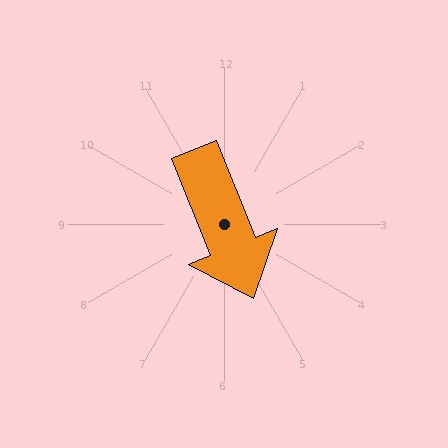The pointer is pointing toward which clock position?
Roughly 5 o'clock.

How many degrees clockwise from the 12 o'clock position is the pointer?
Approximately 158 degrees.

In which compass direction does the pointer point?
South.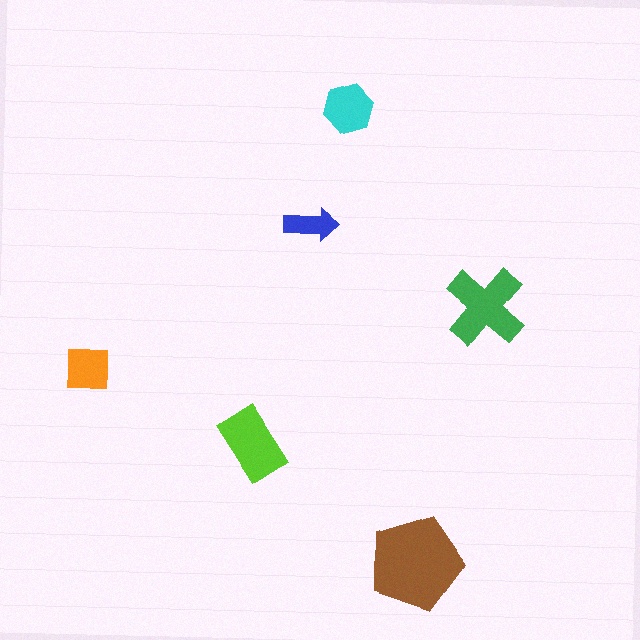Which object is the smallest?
The blue arrow.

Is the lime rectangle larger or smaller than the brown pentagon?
Smaller.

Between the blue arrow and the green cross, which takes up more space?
The green cross.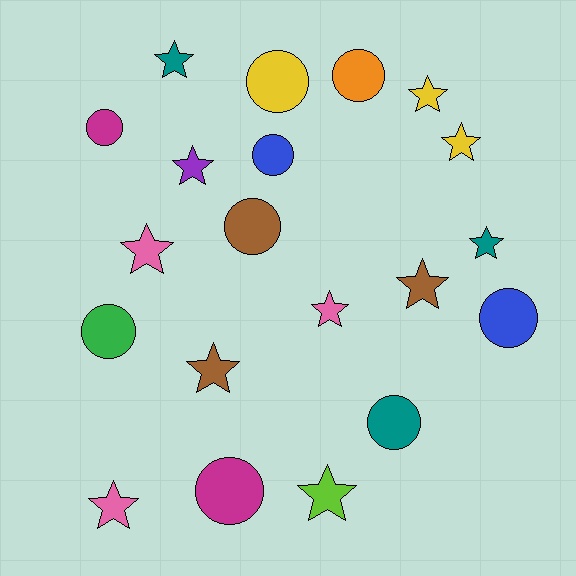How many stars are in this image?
There are 11 stars.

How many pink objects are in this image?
There are 3 pink objects.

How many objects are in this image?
There are 20 objects.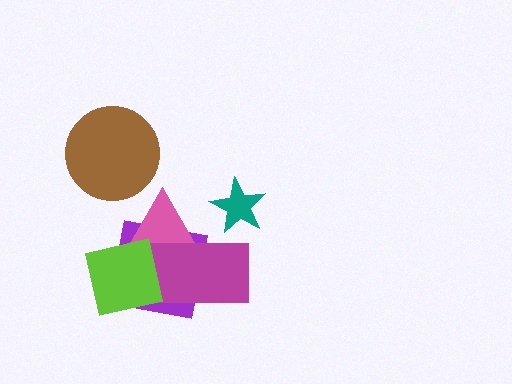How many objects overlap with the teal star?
0 objects overlap with the teal star.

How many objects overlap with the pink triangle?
3 objects overlap with the pink triangle.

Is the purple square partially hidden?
Yes, it is partially covered by another shape.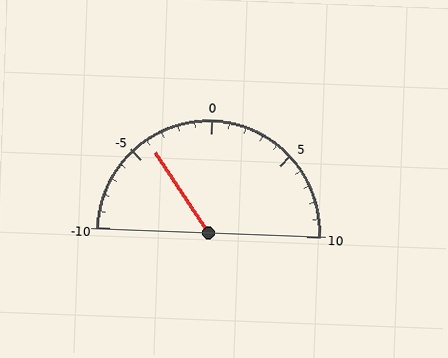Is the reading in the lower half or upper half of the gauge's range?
The reading is in the lower half of the range (-10 to 10).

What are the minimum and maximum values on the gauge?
The gauge ranges from -10 to 10.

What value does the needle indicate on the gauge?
The needle indicates approximately -4.